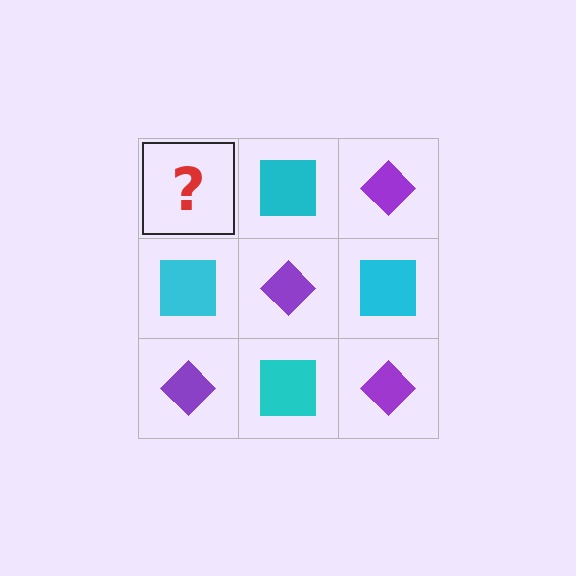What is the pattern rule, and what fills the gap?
The rule is that it alternates purple diamond and cyan square in a checkerboard pattern. The gap should be filled with a purple diamond.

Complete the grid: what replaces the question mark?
The question mark should be replaced with a purple diamond.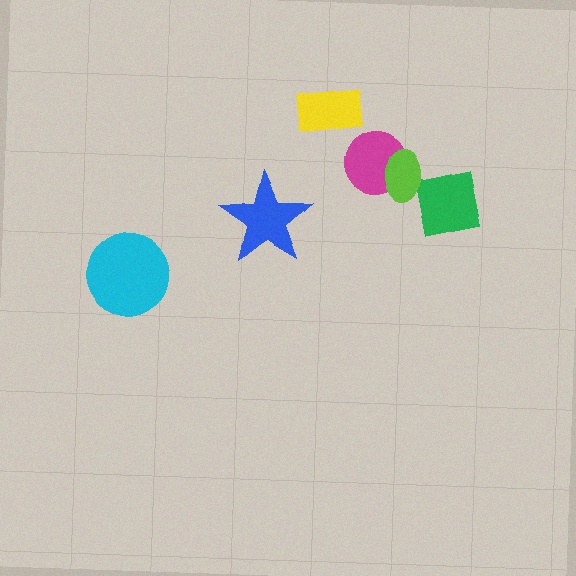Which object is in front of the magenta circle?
The lime ellipse is in front of the magenta circle.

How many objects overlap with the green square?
0 objects overlap with the green square.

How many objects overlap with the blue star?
0 objects overlap with the blue star.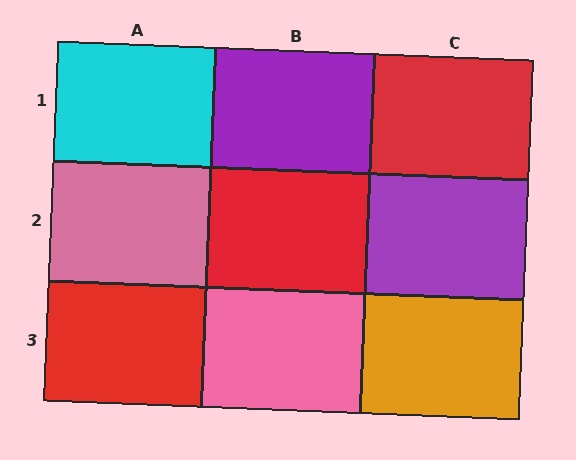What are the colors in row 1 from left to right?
Cyan, purple, red.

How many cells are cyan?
1 cell is cyan.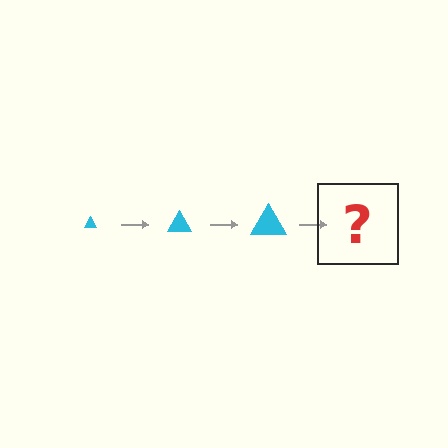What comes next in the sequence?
The next element should be a cyan triangle, larger than the previous one.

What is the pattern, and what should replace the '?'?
The pattern is that the triangle gets progressively larger each step. The '?' should be a cyan triangle, larger than the previous one.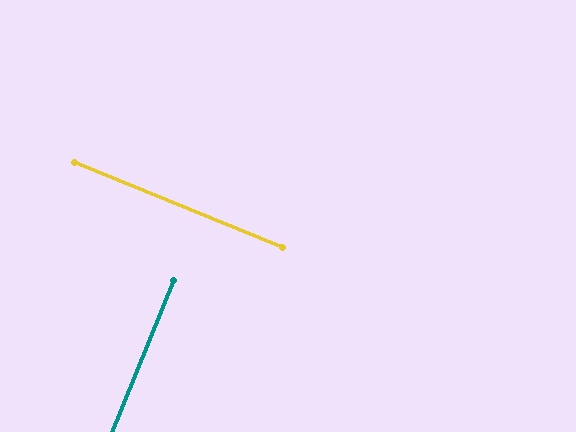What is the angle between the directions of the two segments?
Approximately 90 degrees.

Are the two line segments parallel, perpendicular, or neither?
Perpendicular — they meet at approximately 90°.